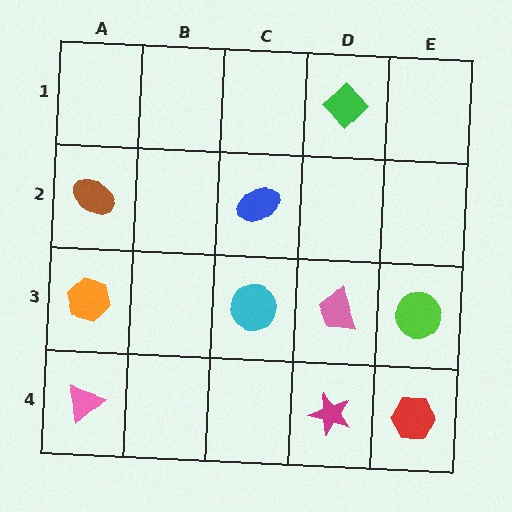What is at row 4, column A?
A pink triangle.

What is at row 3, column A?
An orange hexagon.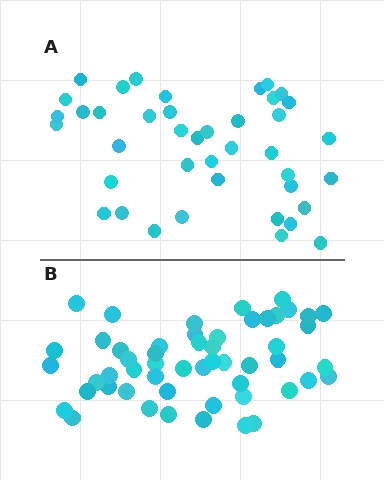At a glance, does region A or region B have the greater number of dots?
Region B (the bottom region) has more dots.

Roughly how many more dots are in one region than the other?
Region B has roughly 12 or so more dots than region A.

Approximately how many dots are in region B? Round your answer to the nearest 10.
About 50 dots. (The exact count is 53, which rounds to 50.)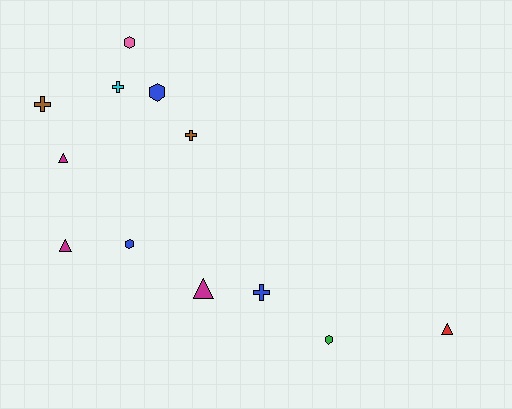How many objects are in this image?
There are 12 objects.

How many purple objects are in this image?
There are no purple objects.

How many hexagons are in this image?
There are 4 hexagons.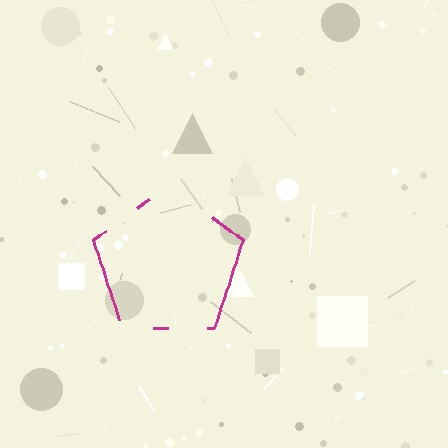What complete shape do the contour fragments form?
The contour fragments form a pentagon.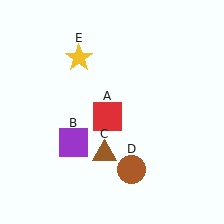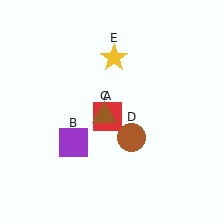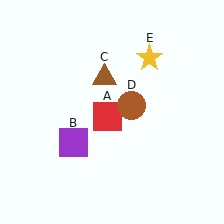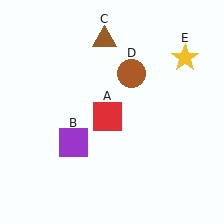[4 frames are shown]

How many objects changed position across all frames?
3 objects changed position: brown triangle (object C), brown circle (object D), yellow star (object E).